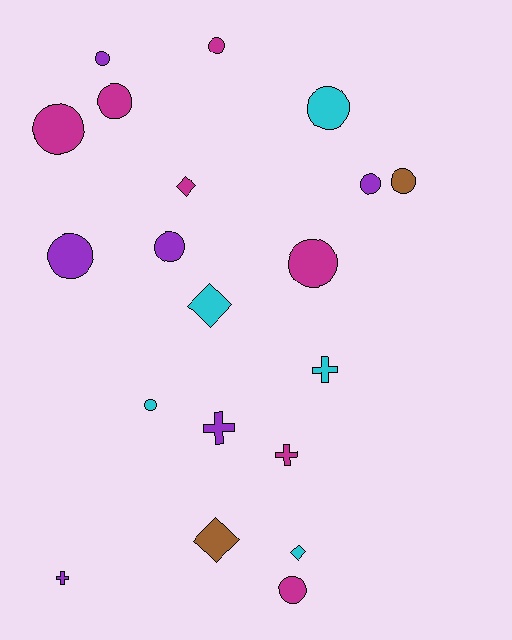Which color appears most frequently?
Magenta, with 7 objects.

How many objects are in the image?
There are 20 objects.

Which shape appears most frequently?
Circle, with 12 objects.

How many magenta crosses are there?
There is 1 magenta cross.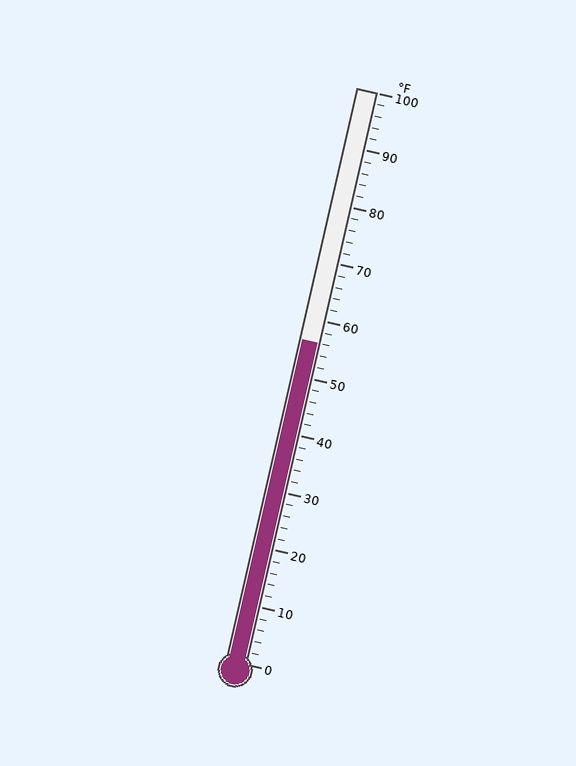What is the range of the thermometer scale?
The thermometer scale ranges from 0°F to 100°F.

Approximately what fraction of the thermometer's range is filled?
The thermometer is filled to approximately 55% of its range.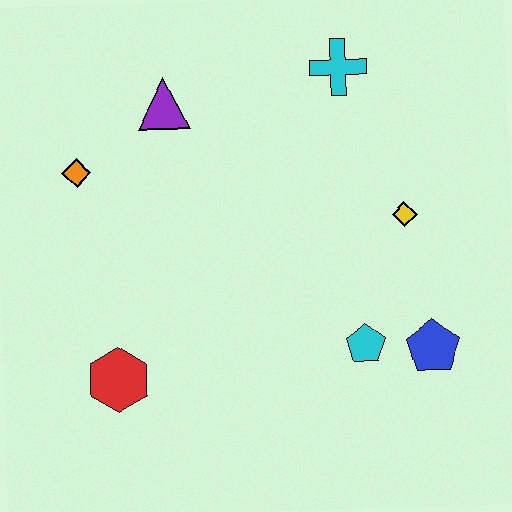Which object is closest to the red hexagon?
The orange diamond is closest to the red hexagon.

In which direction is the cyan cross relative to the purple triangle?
The cyan cross is to the right of the purple triangle.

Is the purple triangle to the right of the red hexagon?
Yes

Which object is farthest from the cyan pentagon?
The orange diamond is farthest from the cyan pentagon.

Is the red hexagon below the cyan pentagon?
Yes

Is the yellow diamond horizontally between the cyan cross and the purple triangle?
No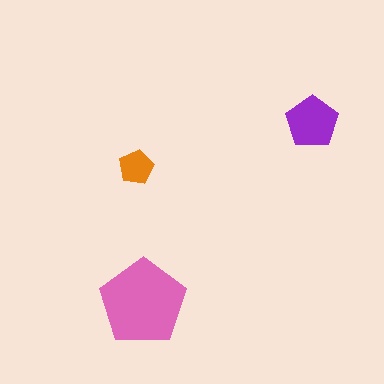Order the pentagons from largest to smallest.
the pink one, the purple one, the orange one.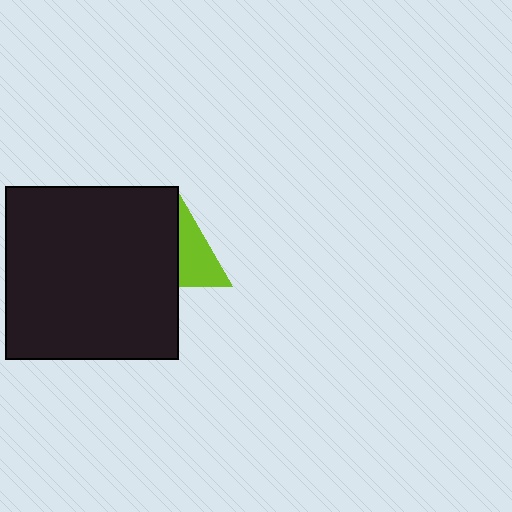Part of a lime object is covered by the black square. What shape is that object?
It is a triangle.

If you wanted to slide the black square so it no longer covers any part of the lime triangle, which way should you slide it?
Slide it left — that is the most direct way to separate the two shapes.